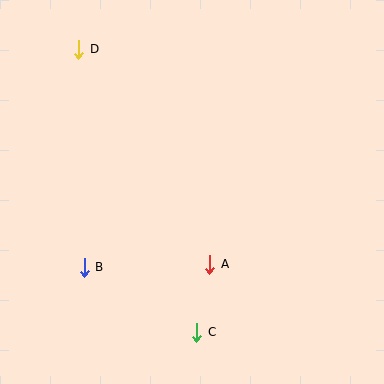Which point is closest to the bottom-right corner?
Point C is closest to the bottom-right corner.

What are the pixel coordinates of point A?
Point A is at (210, 264).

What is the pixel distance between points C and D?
The distance between C and D is 307 pixels.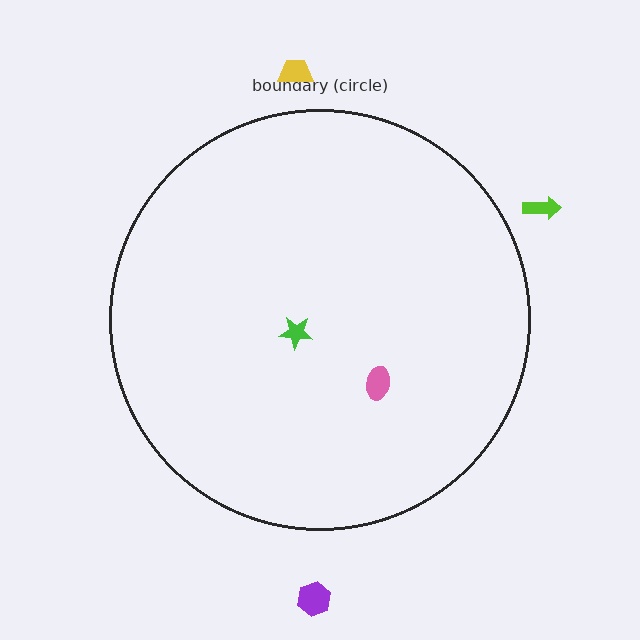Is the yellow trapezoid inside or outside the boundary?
Outside.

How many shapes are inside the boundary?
2 inside, 3 outside.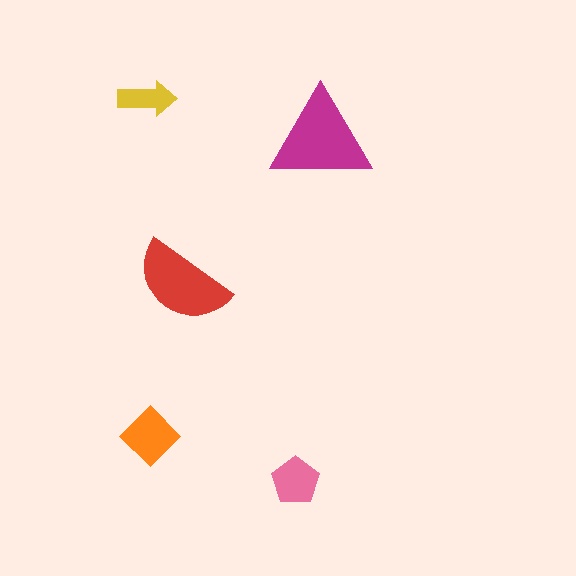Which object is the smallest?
The yellow arrow.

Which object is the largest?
The magenta triangle.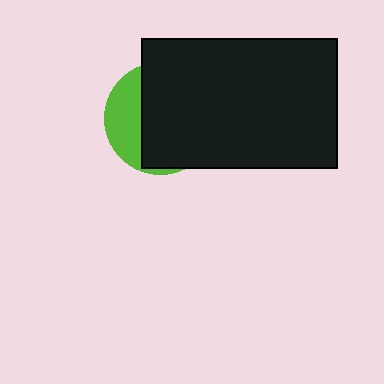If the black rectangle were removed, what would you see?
You would see the complete lime circle.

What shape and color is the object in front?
The object in front is a black rectangle.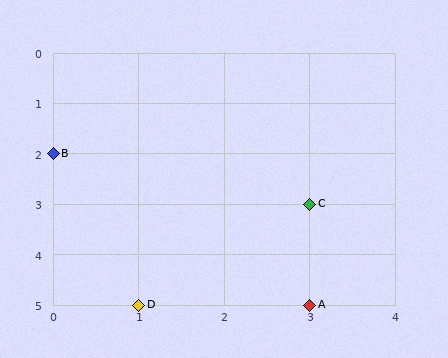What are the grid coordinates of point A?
Point A is at grid coordinates (3, 5).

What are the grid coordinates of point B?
Point B is at grid coordinates (0, 2).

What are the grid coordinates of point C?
Point C is at grid coordinates (3, 3).